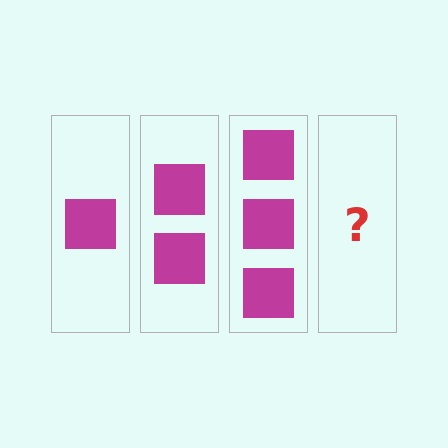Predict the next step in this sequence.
The next step is 4 squares.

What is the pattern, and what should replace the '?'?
The pattern is that each step adds one more square. The '?' should be 4 squares.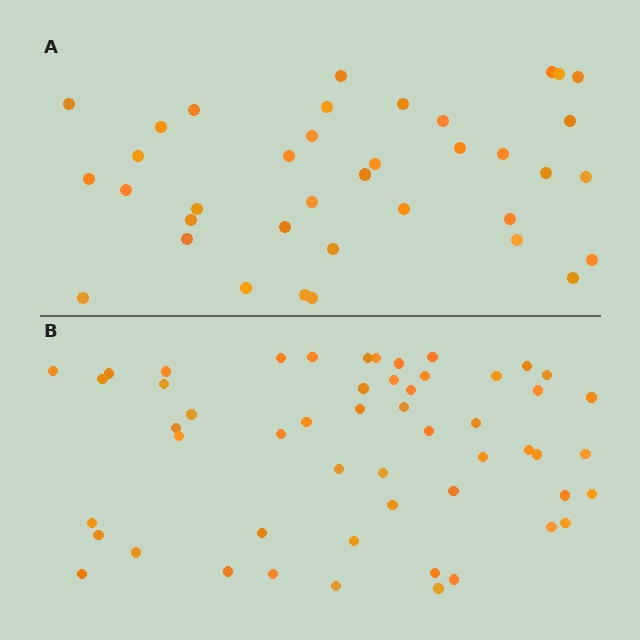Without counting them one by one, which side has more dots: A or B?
Region B (the bottom region) has more dots.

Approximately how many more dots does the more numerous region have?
Region B has approximately 15 more dots than region A.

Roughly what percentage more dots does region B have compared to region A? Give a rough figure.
About 45% more.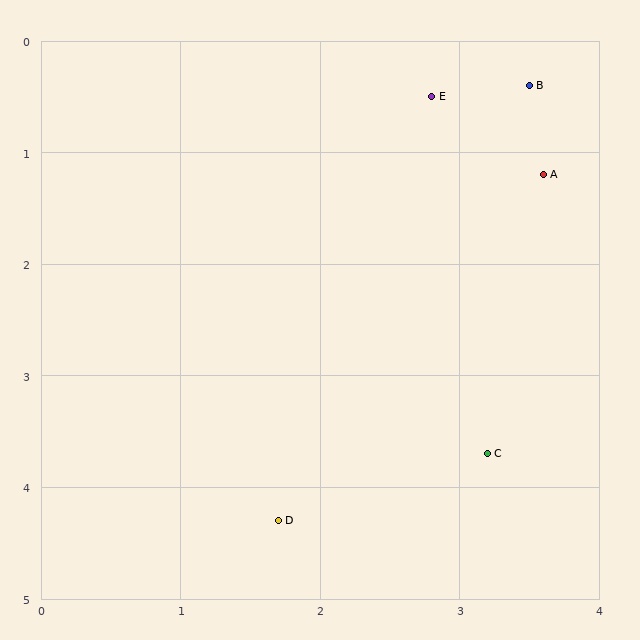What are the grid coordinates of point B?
Point B is at approximately (3.5, 0.4).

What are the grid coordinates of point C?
Point C is at approximately (3.2, 3.7).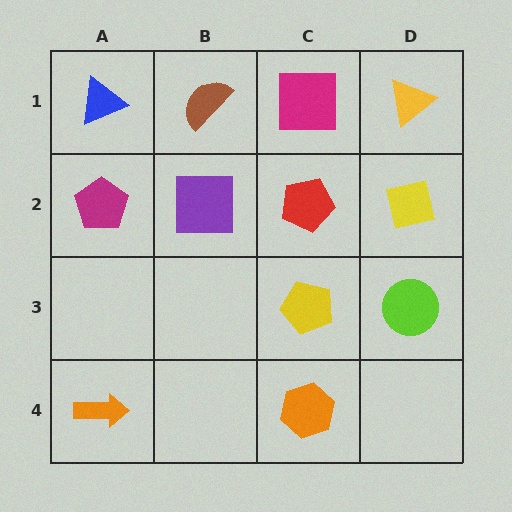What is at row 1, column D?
A yellow triangle.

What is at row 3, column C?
A yellow pentagon.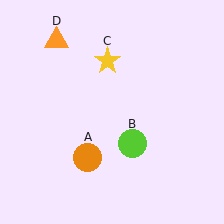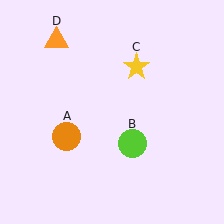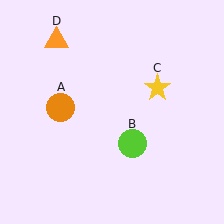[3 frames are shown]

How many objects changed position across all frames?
2 objects changed position: orange circle (object A), yellow star (object C).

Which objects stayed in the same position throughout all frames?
Lime circle (object B) and orange triangle (object D) remained stationary.